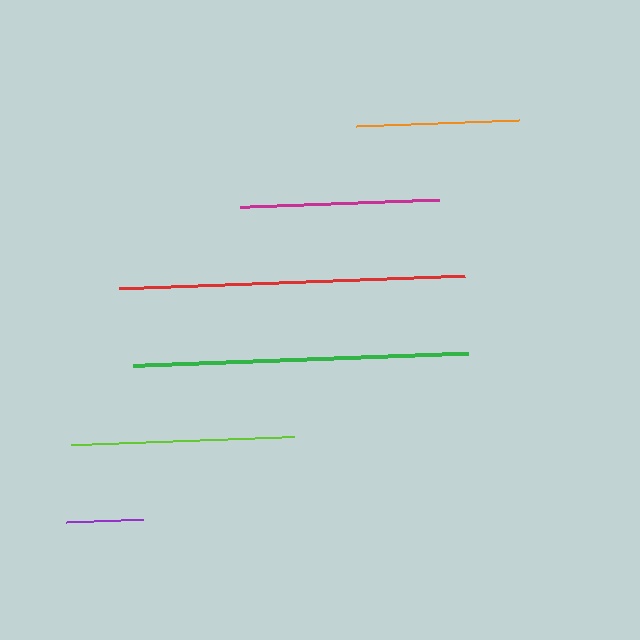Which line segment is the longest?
The red line is the longest at approximately 347 pixels.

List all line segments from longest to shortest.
From longest to shortest: red, green, lime, magenta, orange, purple.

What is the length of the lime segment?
The lime segment is approximately 222 pixels long.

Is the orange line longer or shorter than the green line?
The green line is longer than the orange line.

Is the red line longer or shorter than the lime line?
The red line is longer than the lime line.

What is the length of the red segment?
The red segment is approximately 347 pixels long.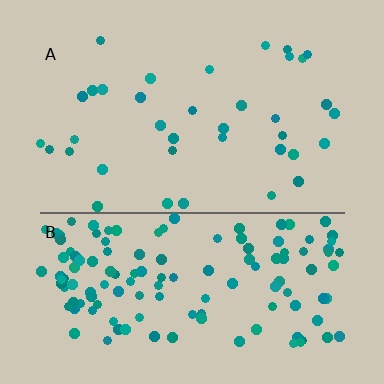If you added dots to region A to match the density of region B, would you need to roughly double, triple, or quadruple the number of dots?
Approximately quadruple.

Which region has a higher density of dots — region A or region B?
B (the bottom).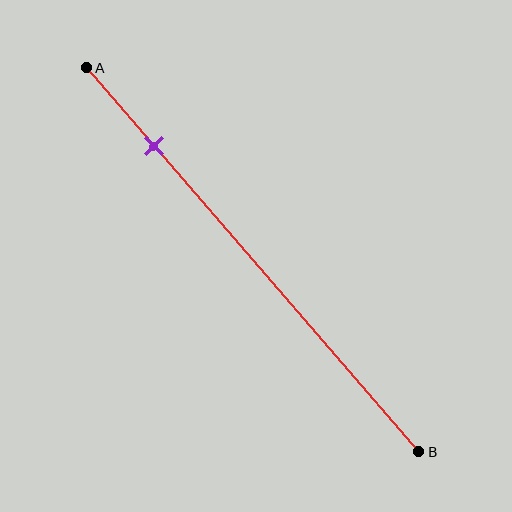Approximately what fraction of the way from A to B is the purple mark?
The purple mark is approximately 20% of the way from A to B.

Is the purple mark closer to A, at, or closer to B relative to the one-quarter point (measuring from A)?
The purple mark is closer to point A than the one-quarter point of segment AB.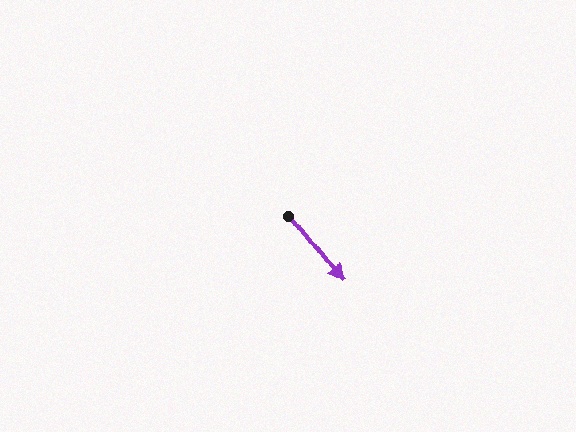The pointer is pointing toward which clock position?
Roughly 5 o'clock.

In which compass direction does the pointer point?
Southeast.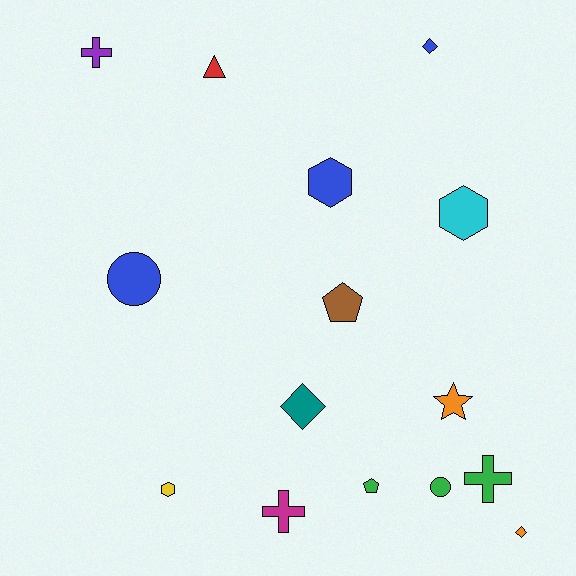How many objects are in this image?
There are 15 objects.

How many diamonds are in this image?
There are 3 diamonds.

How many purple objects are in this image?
There is 1 purple object.